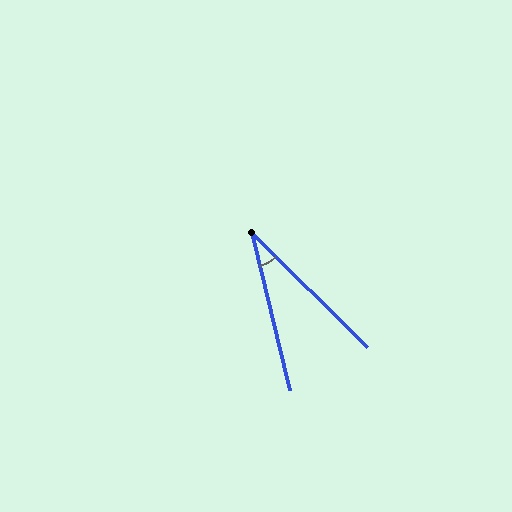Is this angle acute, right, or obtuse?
It is acute.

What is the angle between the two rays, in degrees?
Approximately 32 degrees.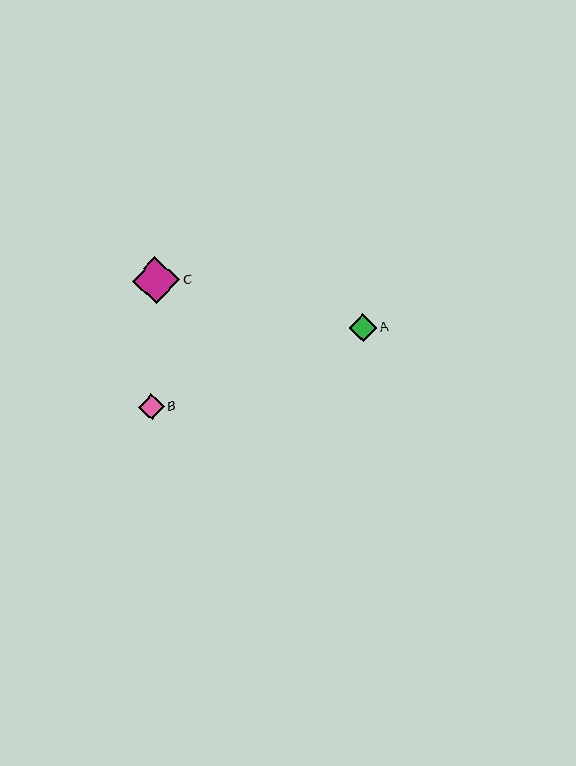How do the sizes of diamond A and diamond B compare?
Diamond A and diamond B are approximately the same size.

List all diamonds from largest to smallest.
From largest to smallest: C, A, B.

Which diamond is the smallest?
Diamond B is the smallest with a size of approximately 26 pixels.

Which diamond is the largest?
Diamond C is the largest with a size of approximately 47 pixels.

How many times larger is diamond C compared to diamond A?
Diamond C is approximately 1.7 times the size of diamond A.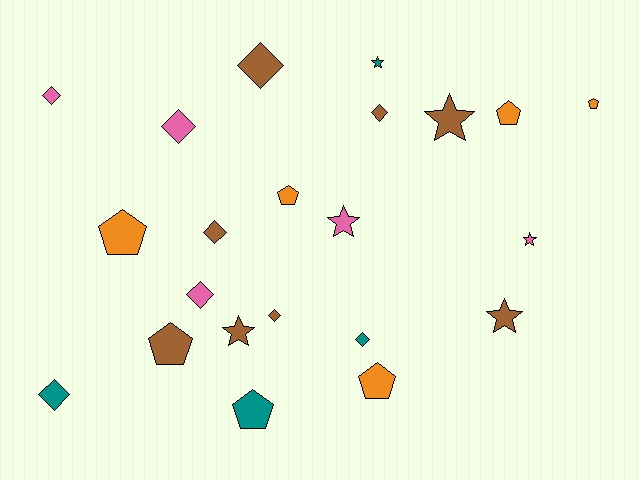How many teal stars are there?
There is 1 teal star.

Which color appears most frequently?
Brown, with 8 objects.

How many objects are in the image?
There are 22 objects.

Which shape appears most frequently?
Diamond, with 9 objects.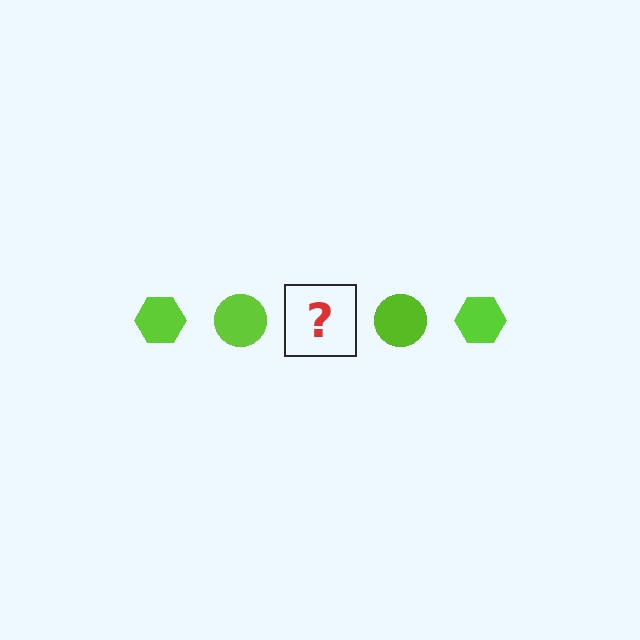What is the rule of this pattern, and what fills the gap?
The rule is that the pattern cycles through hexagon, circle shapes in lime. The gap should be filled with a lime hexagon.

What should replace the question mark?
The question mark should be replaced with a lime hexagon.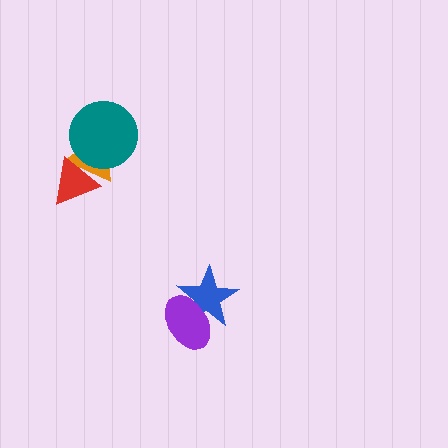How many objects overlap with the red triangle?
1 object overlaps with the red triangle.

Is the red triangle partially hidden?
No, no other shape covers it.